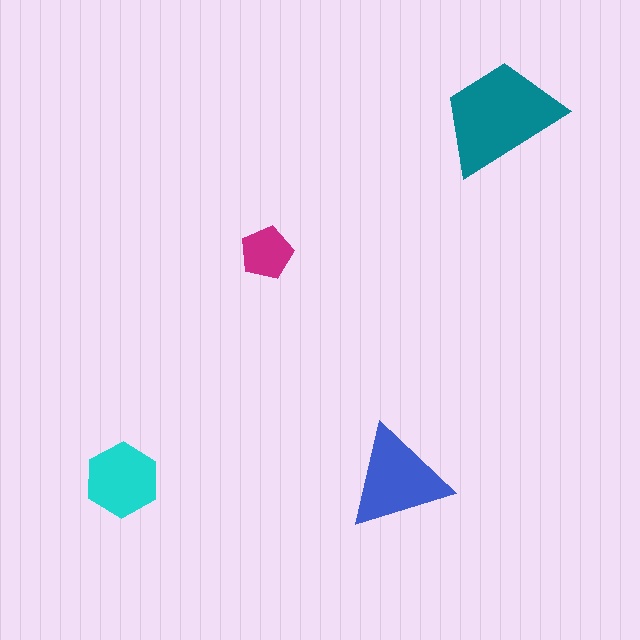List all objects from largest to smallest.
The teal trapezoid, the blue triangle, the cyan hexagon, the magenta pentagon.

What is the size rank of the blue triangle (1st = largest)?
2nd.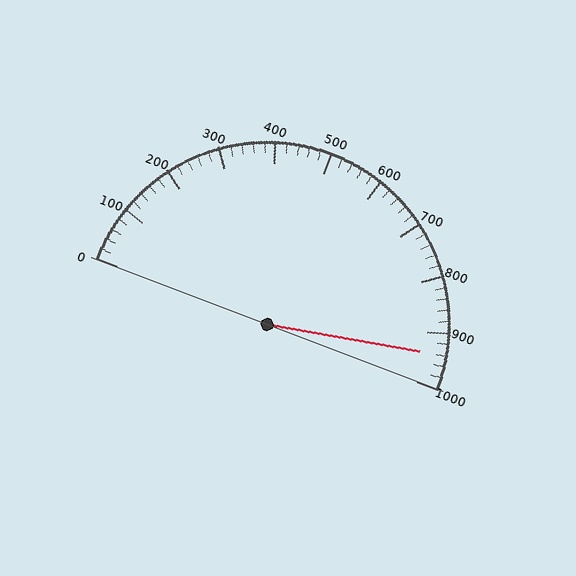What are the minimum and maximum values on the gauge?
The gauge ranges from 0 to 1000.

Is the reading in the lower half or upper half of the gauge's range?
The reading is in the upper half of the range (0 to 1000).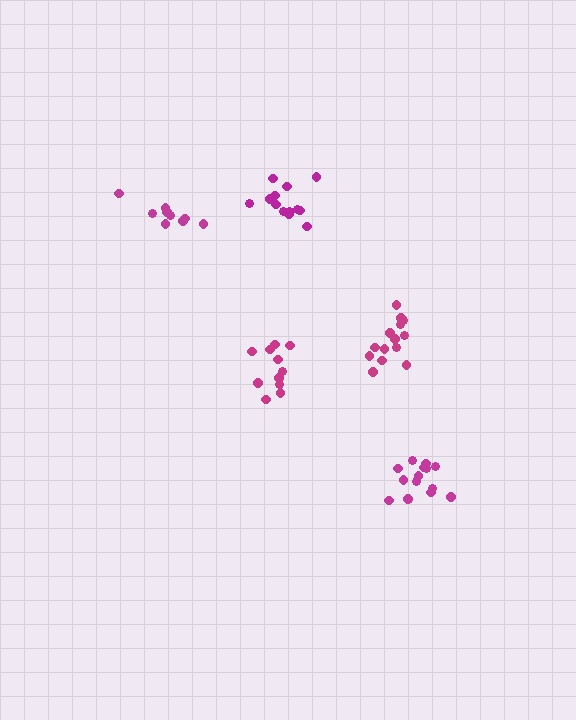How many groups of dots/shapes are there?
There are 5 groups.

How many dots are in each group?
Group 1: 15 dots, Group 2: 11 dots, Group 3: 13 dots, Group 4: 14 dots, Group 5: 9 dots (62 total).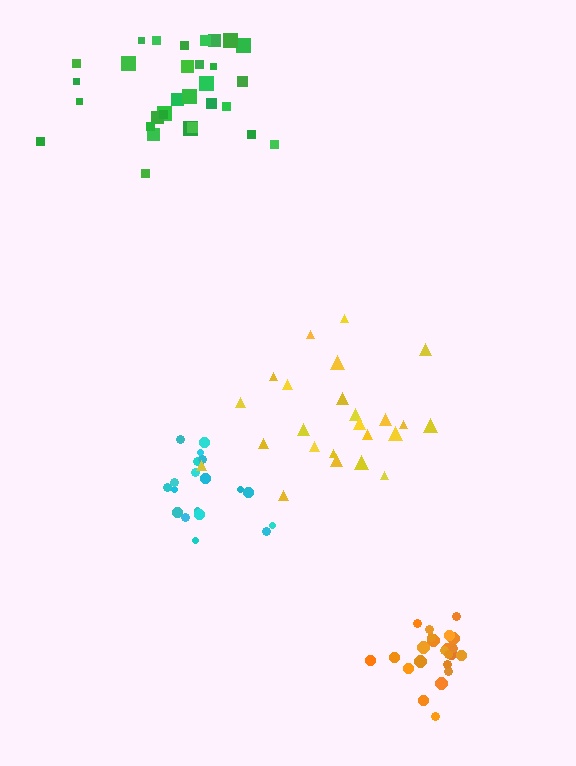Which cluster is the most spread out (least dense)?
Yellow.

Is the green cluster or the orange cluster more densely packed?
Orange.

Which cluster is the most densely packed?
Orange.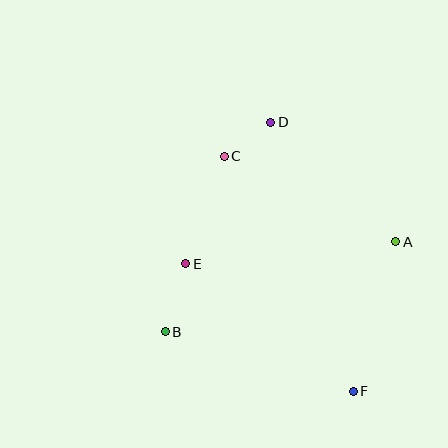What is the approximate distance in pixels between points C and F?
The distance between C and F is approximately 268 pixels.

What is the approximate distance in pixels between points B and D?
The distance between B and D is approximately 235 pixels.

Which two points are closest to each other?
Points C and D are closest to each other.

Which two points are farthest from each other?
Points D and F are farthest from each other.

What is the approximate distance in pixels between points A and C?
The distance between A and C is approximately 192 pixels.